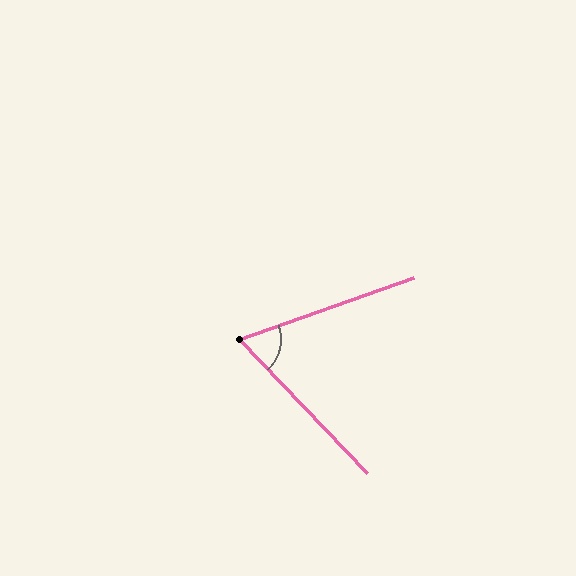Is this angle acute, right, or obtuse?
It is acute.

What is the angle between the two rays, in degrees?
Approximately 66 degrees.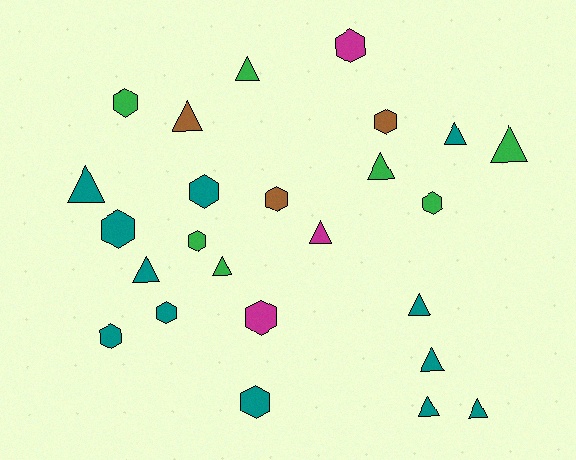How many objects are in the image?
There are 25 objects.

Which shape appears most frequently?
Triangle, with 13 objects.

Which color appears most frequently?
Teal, with 12 objects.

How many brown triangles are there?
There is 1 brown triangle.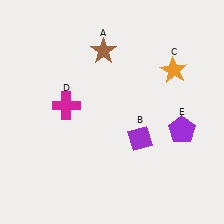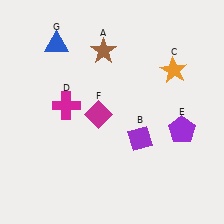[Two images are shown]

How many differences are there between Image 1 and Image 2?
There are 2 differences between the two images.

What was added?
A magenta diamond (F), a blue triangle (G) were added in Image 2.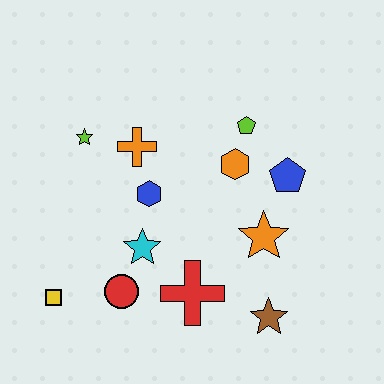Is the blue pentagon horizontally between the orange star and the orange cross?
No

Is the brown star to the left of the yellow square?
No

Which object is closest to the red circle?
The cyan star is closest to the red circle.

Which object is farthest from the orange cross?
The brown star is farthest from the orange cross.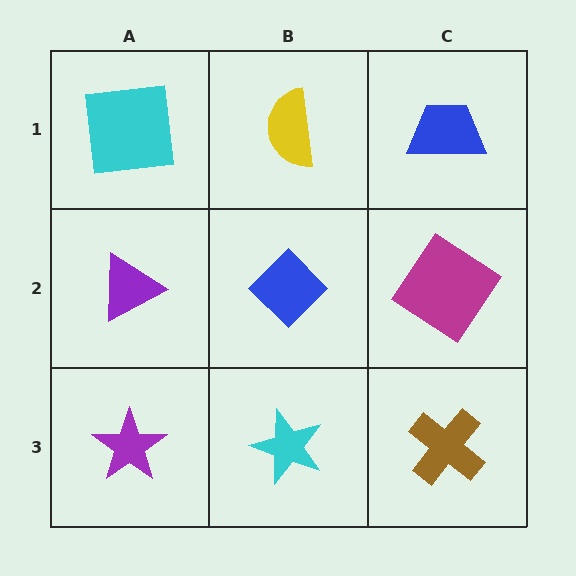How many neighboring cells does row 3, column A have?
2.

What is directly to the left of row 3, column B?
A purple star.